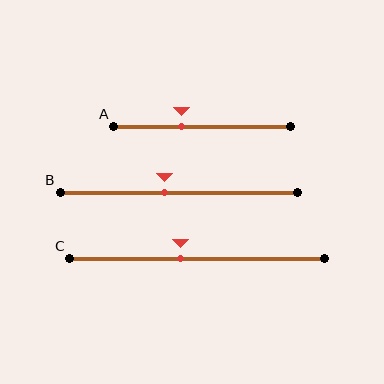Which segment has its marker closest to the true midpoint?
Segment B has its marker closest to the true midpoint.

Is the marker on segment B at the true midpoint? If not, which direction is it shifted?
No, the marker on segment B is shifted to the left by about 6% of the segment length.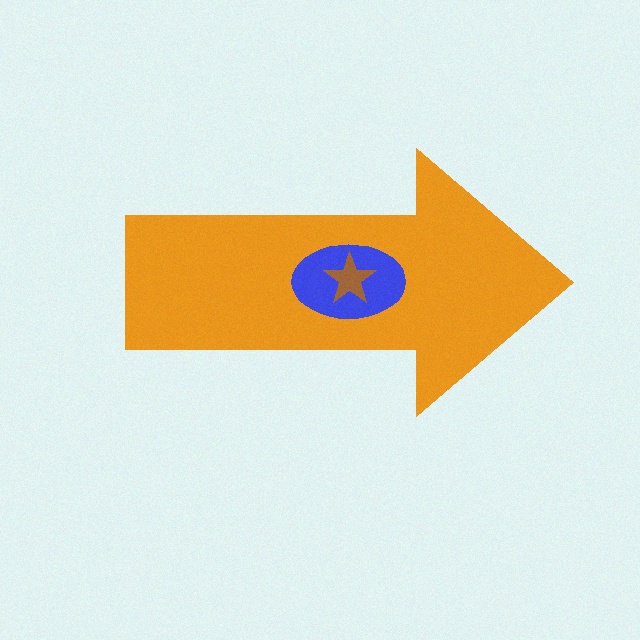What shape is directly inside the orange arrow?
The blue ellipse.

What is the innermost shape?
The brown star.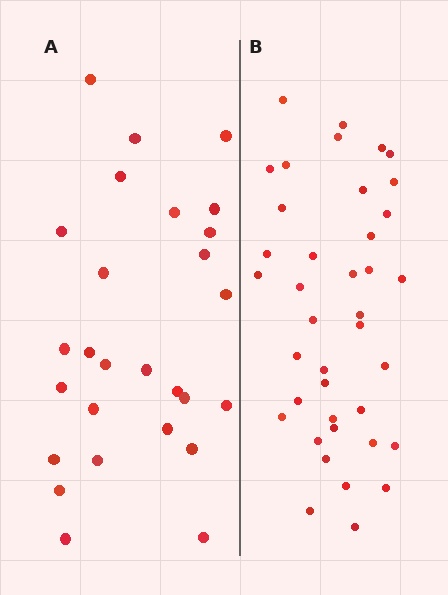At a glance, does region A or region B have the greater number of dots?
Region B (the right region) has more dots.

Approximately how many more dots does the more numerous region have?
Region B has roughly 12 or so more dots than region A.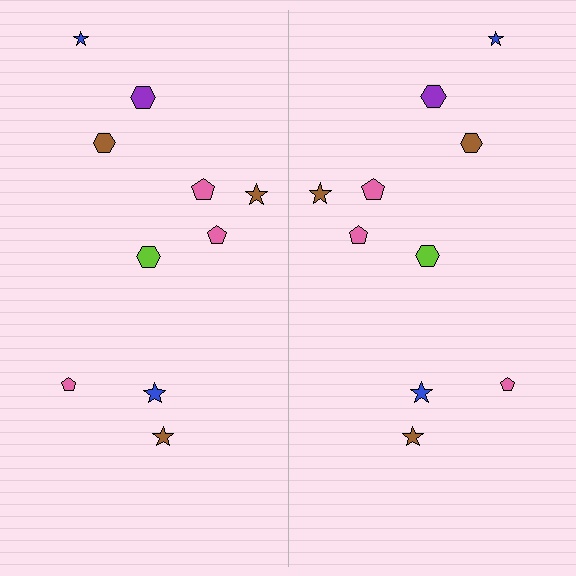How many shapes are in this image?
There are 20 shapes in this image.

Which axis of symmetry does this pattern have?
The pattern has a vertical axis of symmetry running through the center of the image.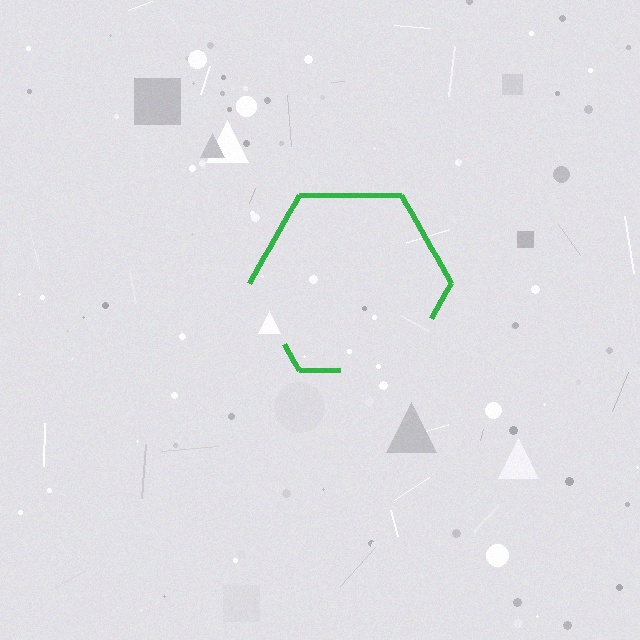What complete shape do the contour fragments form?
The contour fragments form a hexagon.